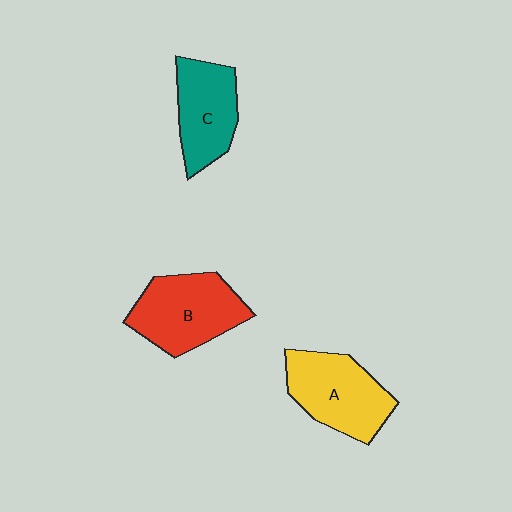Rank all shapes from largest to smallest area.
From largest to smallest: B (red), A (yellow), C (teal).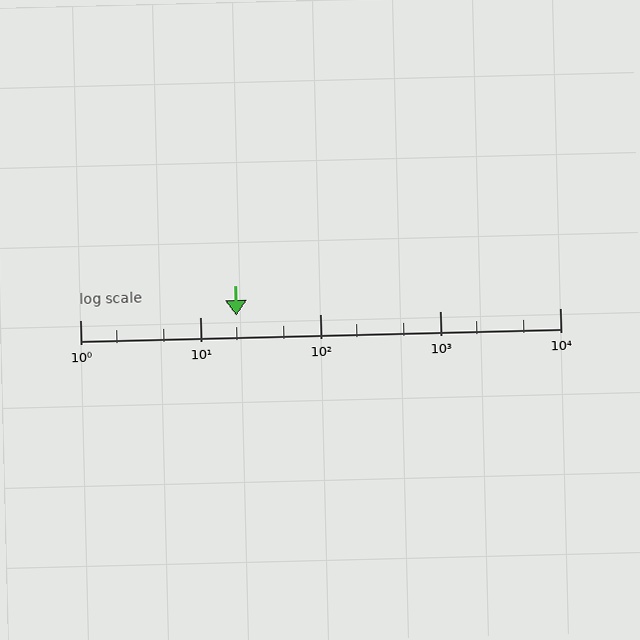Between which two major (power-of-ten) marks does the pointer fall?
The pointer is between 10 and 100.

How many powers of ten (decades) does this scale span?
The scale spans 4 decades, from 1 to 10000.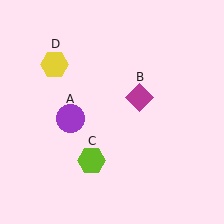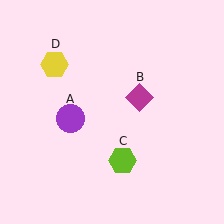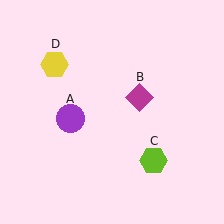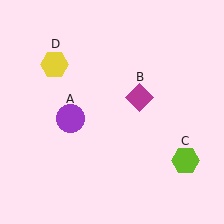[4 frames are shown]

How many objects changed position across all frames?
1 object changed position: lime hexagon (object C).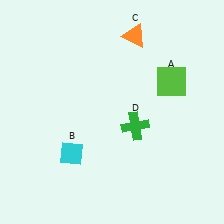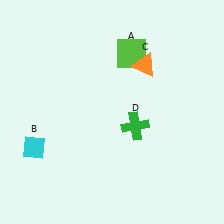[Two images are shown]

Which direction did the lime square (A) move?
The lime square (A) moved left.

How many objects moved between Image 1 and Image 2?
3 objects moved between the two images.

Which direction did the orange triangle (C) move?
The orange triangle (C) moved down.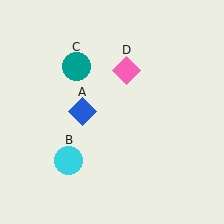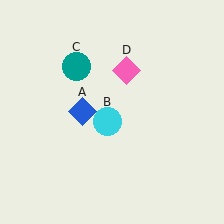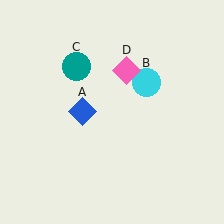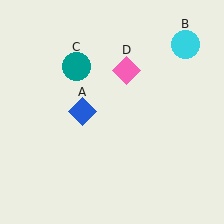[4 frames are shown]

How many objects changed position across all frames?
1 object changed position: cyan circle (object B).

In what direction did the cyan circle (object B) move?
The cyan circle (object B) moved up and to the right.